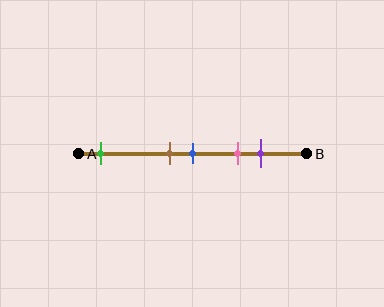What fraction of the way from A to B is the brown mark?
The brown mark is approximately 40% (0.4) of the way from A to B.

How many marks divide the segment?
There are 5 marks dividing the segment.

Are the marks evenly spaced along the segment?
No, the marks are not evenly spaced.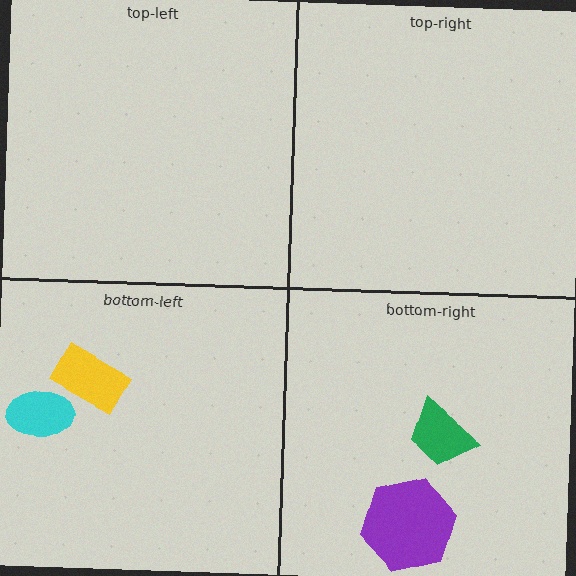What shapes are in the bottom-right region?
The green trapezoid, the purple hexagon.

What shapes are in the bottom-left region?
The cyan ellipse, the yellow rectangle.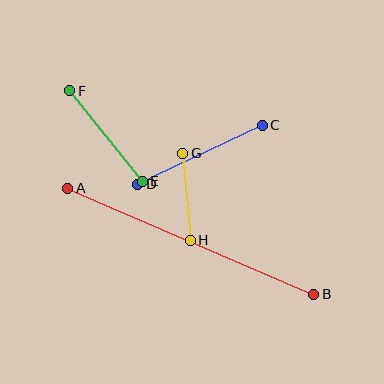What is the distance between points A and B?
The distance is approximately 268 pixels.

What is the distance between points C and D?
The distance is approximately 137 pixels.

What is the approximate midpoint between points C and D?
The midpoint is at approximately (200, 155) pixels.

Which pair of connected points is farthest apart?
Points A and B are farthest apart.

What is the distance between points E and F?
The distance is approximately 116 pixels.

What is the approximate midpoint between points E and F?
The midpoint is at approximately (106, 136) pixels.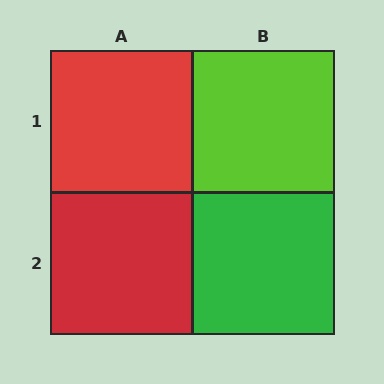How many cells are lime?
1 cell is lime.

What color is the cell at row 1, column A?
Red.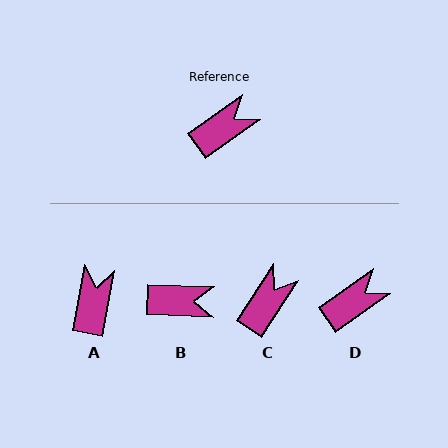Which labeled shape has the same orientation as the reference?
D.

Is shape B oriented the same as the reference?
No, it is off by about 38 degrees.